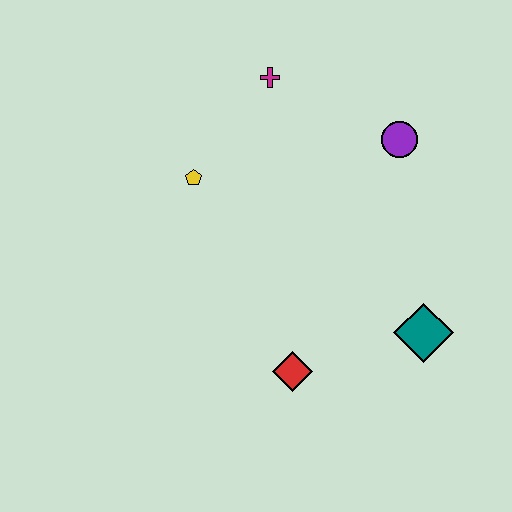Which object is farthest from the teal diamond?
The magenta cross is farthest from the teal diamond.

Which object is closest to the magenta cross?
The yellow pentagon is closest to the magenta cross.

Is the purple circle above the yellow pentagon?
Yes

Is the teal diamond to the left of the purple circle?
No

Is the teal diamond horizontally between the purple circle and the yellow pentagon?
No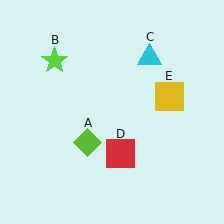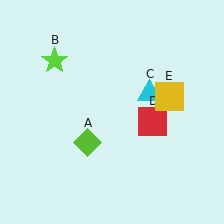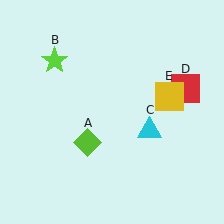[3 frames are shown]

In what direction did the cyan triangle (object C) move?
The cyan triangle (object C) moved down.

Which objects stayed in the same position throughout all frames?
Lime diamond (object A) and lime star (object B) and yellow square (object E) remained stationary.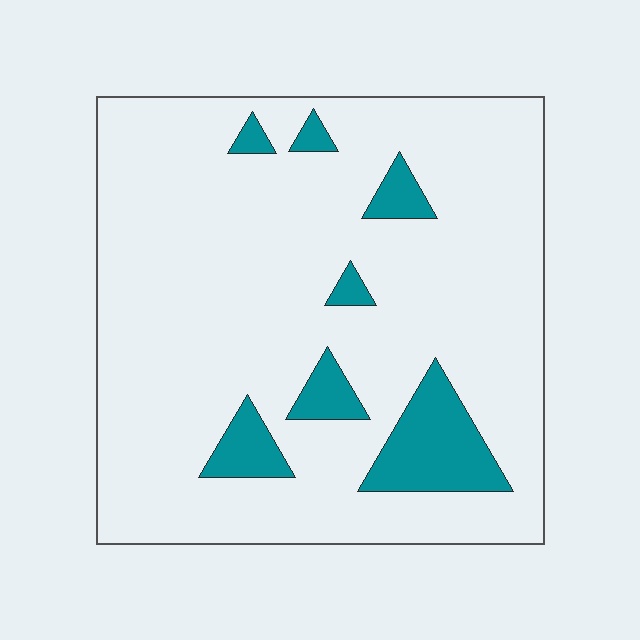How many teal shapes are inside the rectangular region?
7.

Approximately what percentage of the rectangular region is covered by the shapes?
Approximately 10%.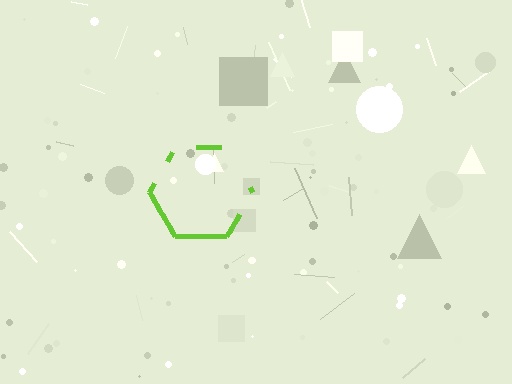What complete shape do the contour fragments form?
The contour fragments form a hexagon.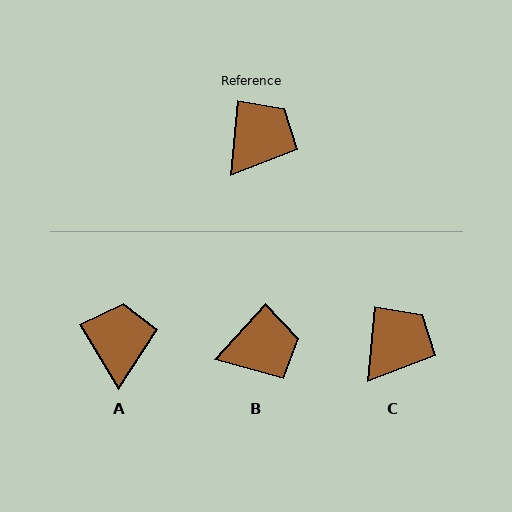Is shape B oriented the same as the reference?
No, it is off by about 37 degrees.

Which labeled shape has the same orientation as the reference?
C.